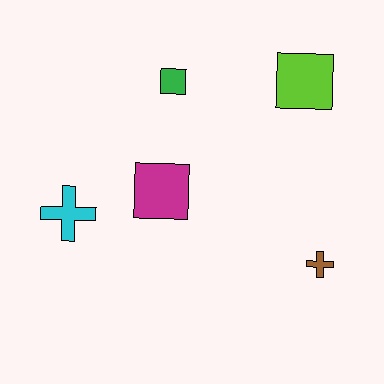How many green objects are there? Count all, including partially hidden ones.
There is 1 green object.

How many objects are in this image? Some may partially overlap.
There are 5 objects.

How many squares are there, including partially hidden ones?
There are 3 squares.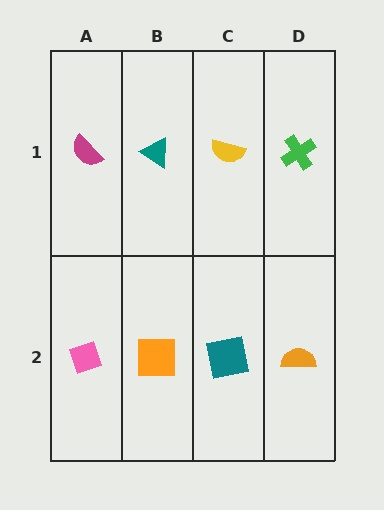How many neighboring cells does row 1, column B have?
3.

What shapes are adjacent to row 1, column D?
An orange semicircle (row 2, column D), a yellow semicircle (row 1, column C).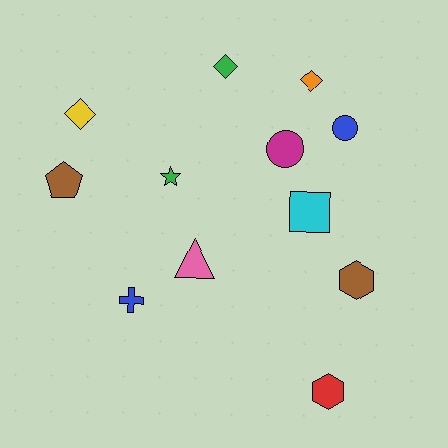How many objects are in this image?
There are 12 objects.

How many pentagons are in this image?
There is 1 pentagon.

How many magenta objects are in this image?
There is 1 magenta object.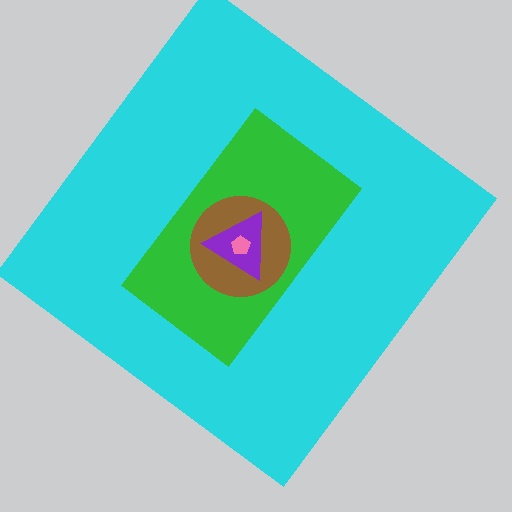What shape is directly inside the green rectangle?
The brown circle.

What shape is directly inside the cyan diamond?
The green rectangle.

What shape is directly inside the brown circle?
The purple triangle.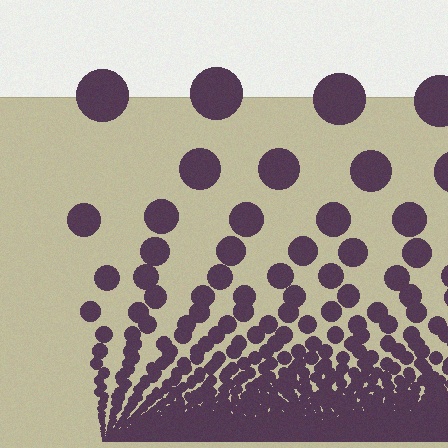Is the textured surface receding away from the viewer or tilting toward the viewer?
The surface appears to tilt toward the viewer. Texture elements get larger and sparser toward the top.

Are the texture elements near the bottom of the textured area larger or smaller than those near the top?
Smaller. The gradient is inverted — elements near the bottom are smaller and denser.